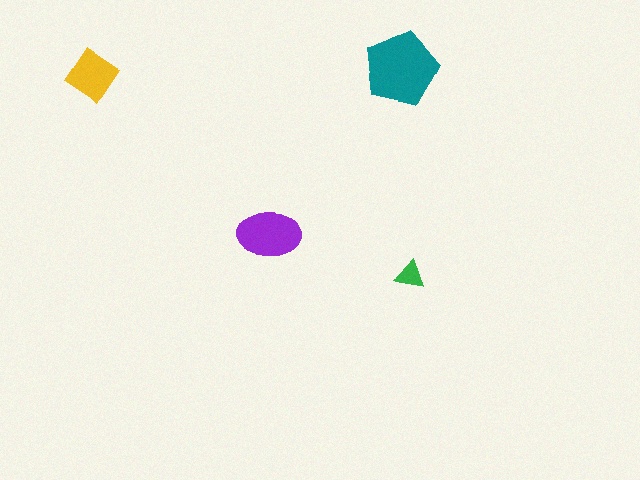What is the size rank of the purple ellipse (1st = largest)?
2nd.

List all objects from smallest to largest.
The green triangle, the yellow diamond, the purple ellipse, the teal pentagon.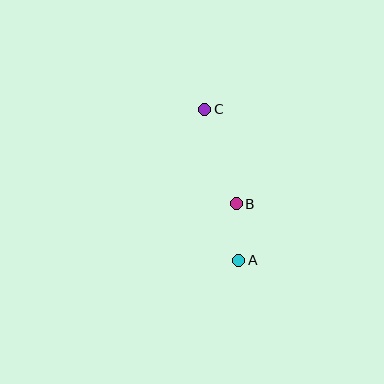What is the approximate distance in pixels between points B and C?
The distance between B and C is approximately 100 pixels.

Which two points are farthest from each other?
Points A and C are farthest from each other.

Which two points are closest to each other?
Points A and B are closest to each other.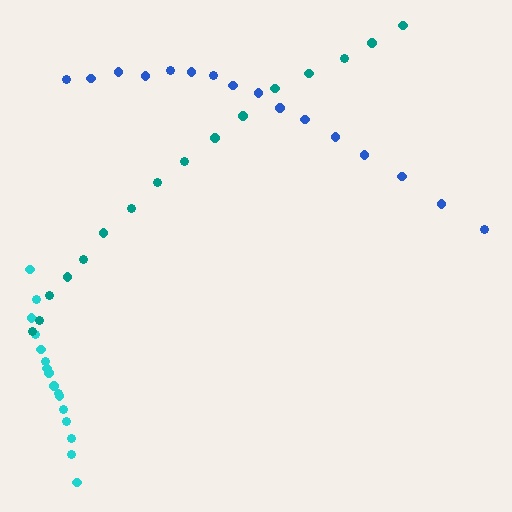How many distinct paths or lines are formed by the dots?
There are 3 distinct paths.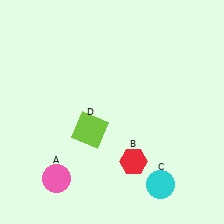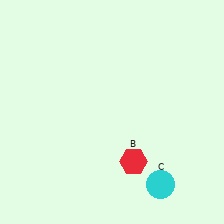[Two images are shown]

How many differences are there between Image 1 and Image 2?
There are 2 differences between the two images.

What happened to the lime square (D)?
The lime square (D) was removed in Image 2. It was in the bottom-left area of Image 1.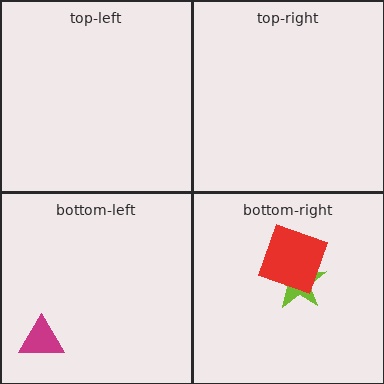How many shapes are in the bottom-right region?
3.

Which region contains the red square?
The bottom-right region.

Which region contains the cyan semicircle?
The bottom-right region.